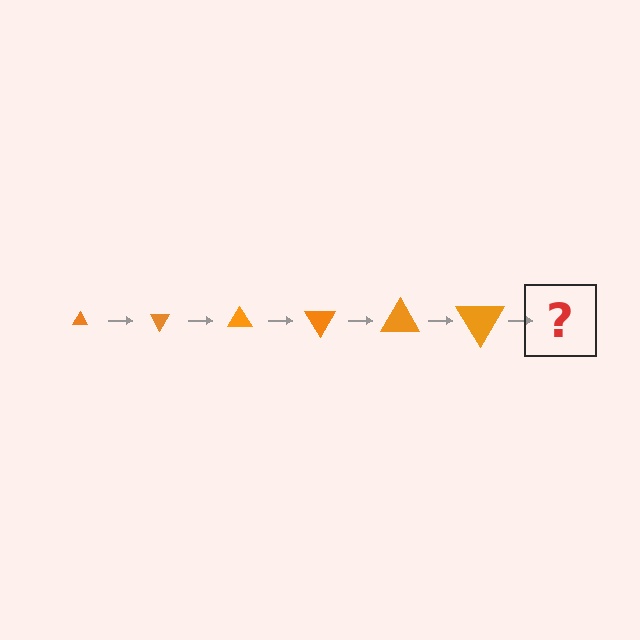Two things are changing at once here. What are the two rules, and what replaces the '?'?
The two rules are that the triangle grows larger each step and it rotates 60 degrees each step. The '?' should be a triangle, larger than the previous one and rotated 360 degrees from the start.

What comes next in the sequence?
The next element should be a triangle, larger than the previous one and rotated 360 degrees from the start.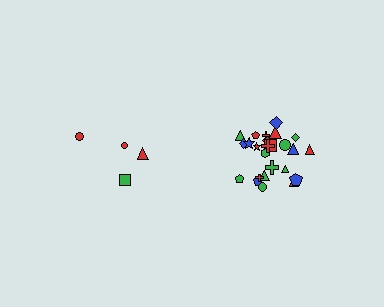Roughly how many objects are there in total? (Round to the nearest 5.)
Roughly 30 objects in total.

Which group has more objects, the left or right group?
The right group.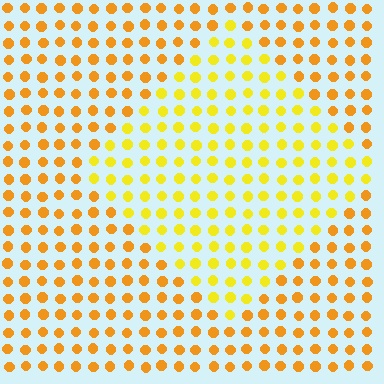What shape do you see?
I see a diamond.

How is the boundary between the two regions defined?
The boundary is defined purely by a slight shift in hue (about 24 degrees). Spacing, size, and orientation are identical on both sides.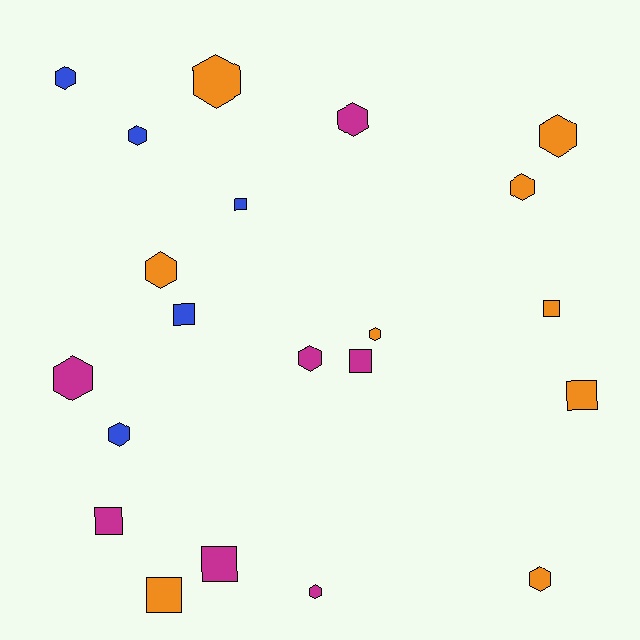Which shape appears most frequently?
Hexagon, with 13 objects.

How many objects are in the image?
There are 21 objects.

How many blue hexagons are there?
There are 3 blue hexagons.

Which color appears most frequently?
Orange, with 9 objects.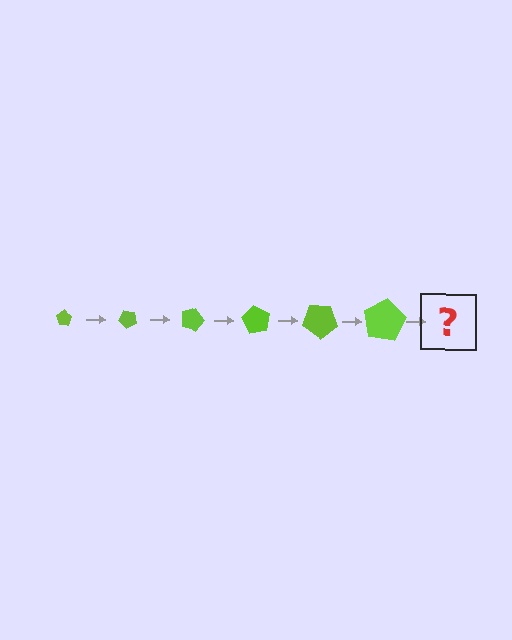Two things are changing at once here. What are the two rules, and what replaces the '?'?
The two rules are that the pentagon grows larger each step and it rotates 45 degrees each step. The '?' should be a pentagon, larger than the previous one and rotated 270 degrees from the start.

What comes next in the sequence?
The next element should be a pentagon, larger than the previous one and rotated 270 degrees from the start.